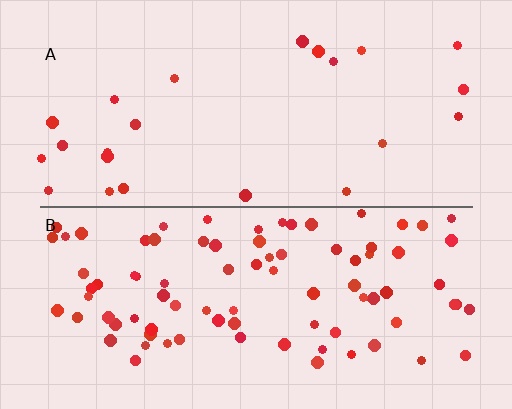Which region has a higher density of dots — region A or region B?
B (the bottom).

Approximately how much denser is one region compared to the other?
Approximately 3.6× — region B over region A.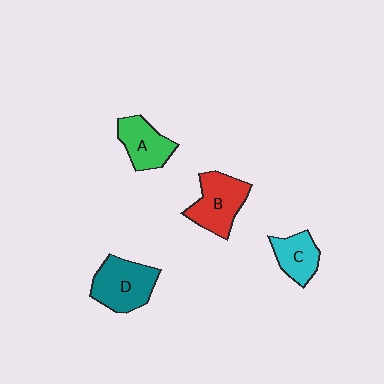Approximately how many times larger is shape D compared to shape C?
Approximately 1.5 times.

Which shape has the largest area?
Shape D (teal).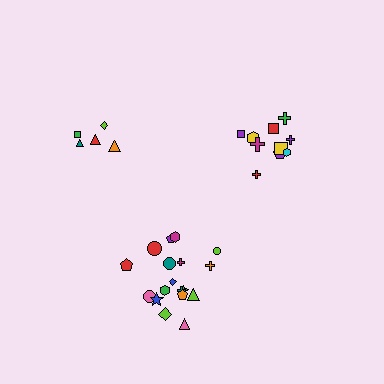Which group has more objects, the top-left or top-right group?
The top-right group.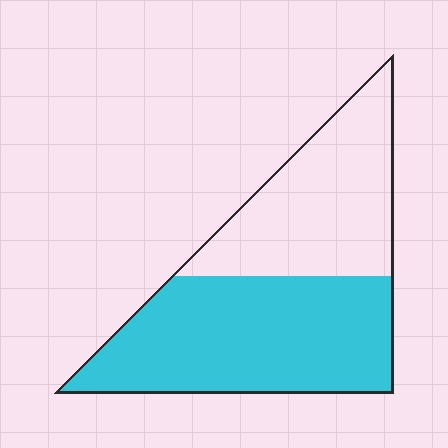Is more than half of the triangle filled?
Yes.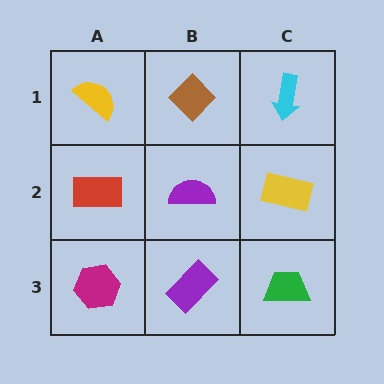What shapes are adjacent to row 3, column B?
A purple semicircle (row 2, column B), a magenta hexagon (row 3, column A), a green trapezoid (row 3, column C).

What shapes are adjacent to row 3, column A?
A red rectangle (row 2, column A), a purple rectangle (row 3, column B).